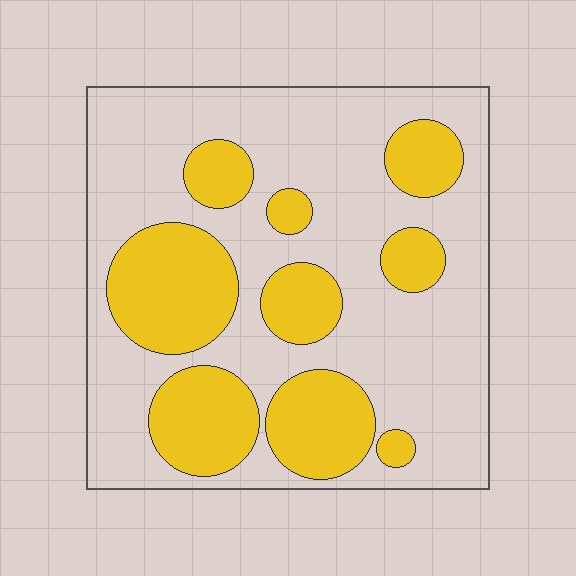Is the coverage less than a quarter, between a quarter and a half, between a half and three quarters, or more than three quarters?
Between a quarter and a half.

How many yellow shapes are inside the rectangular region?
9.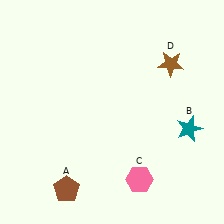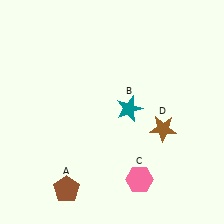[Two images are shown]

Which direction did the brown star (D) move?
The brown star (D) moved down.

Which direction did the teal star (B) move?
The teal star (B) moved left.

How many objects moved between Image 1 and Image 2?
2 objects moved between the two images.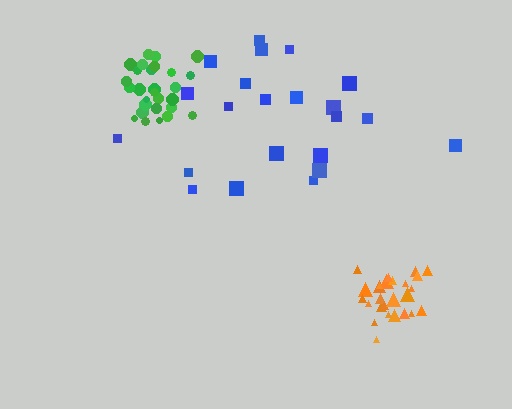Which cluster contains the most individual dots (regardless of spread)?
Green (28).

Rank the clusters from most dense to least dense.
orange, green, blue.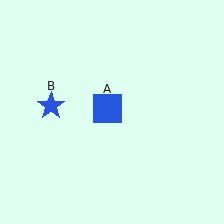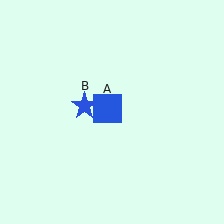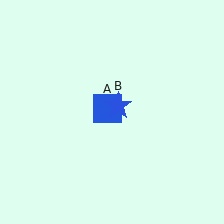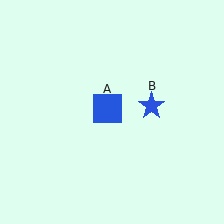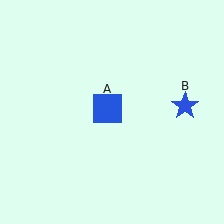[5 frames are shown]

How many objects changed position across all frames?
1 object changed position: blue star (object B).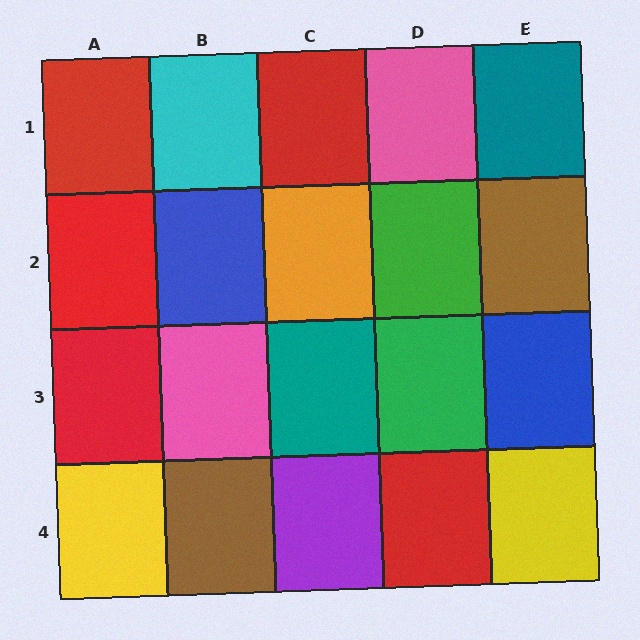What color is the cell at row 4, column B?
Brown.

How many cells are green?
2 cells are green.